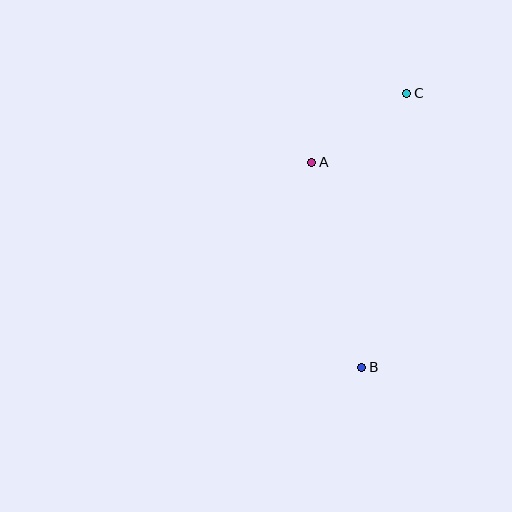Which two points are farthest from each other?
Points B and C are farthest from each other.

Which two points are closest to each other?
Points A and C are closest to each other.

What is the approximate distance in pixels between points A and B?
The distance between A and B is approximately 211 pixels.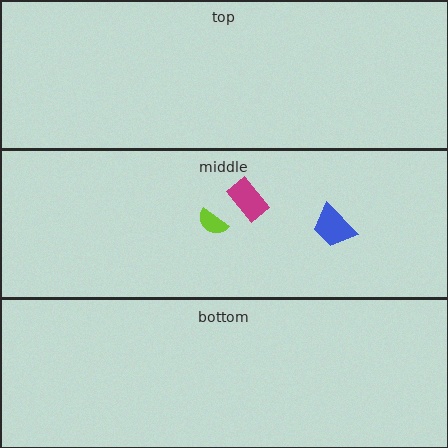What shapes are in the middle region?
The magenta rectangle, the lime semicircle, the blue trapezoid.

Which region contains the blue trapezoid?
The middle region.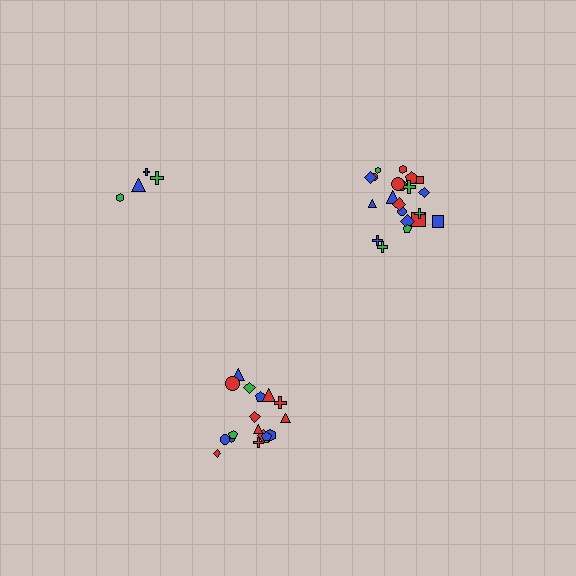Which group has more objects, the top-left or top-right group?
The top-right group.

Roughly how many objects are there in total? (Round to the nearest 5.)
Roughly 45 objects in total.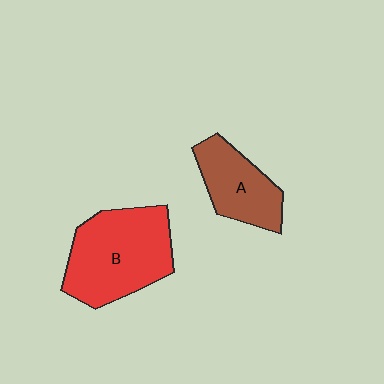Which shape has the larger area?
Shape B (red).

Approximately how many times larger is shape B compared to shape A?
Approximately 1.6 times.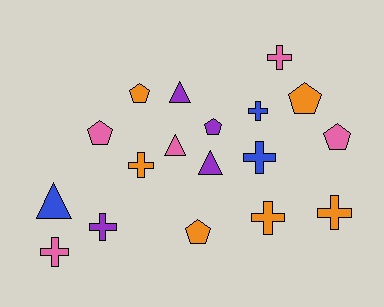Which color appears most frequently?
Orange, with 6 objects.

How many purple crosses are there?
There is 1 purple cross.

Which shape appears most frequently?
Cross, with 8 objects.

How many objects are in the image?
There are 18 objects.